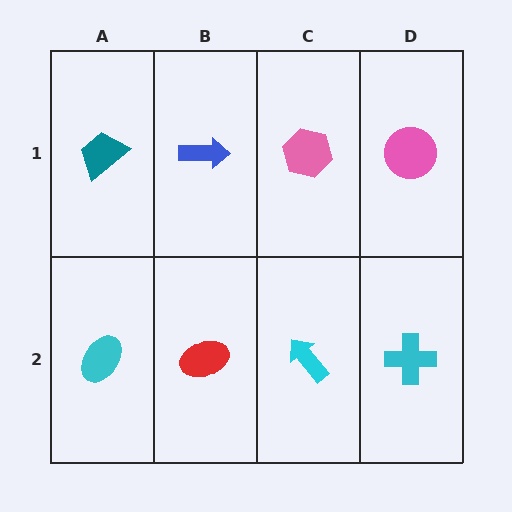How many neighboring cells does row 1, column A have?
2.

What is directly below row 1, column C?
A cyan arrow.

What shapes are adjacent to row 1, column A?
A cyan ellipse (row 2, column A), a blue arrow (row 1, column B).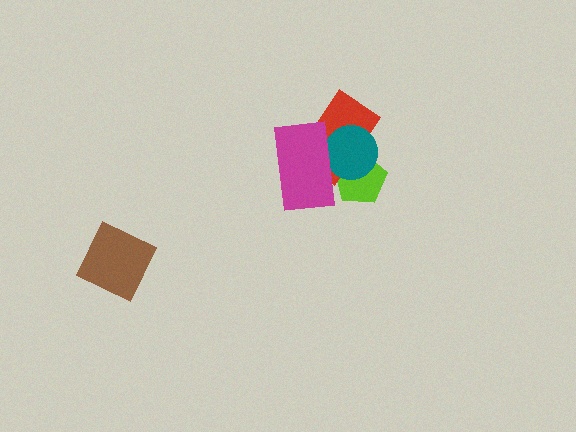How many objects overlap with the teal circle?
3 objects overlap with the teal circle.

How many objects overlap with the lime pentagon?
3 objects overlap with the lime pentagon.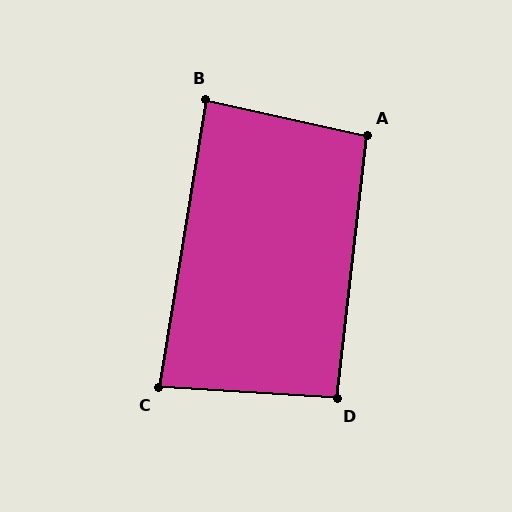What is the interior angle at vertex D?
Approximately 93 degrees (approximately right).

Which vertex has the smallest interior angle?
C, at approximately 84 degrees.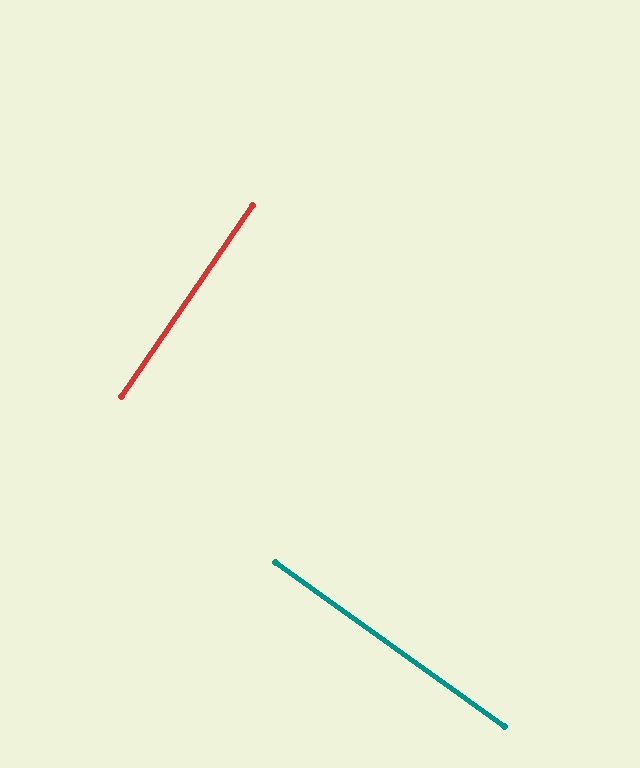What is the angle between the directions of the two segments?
Approximately 89 degrees.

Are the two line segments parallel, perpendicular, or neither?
Perpendicular — they meet at approximately 89°.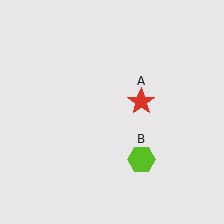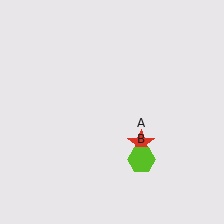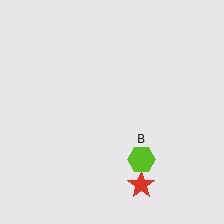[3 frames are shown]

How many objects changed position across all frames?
1 object changed position: red star (object A).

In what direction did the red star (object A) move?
The red star (object A) moved down.